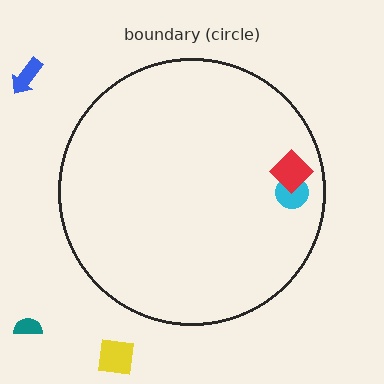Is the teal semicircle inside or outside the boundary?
Outside.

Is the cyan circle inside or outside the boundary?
Inside.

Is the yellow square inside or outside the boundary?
Outside.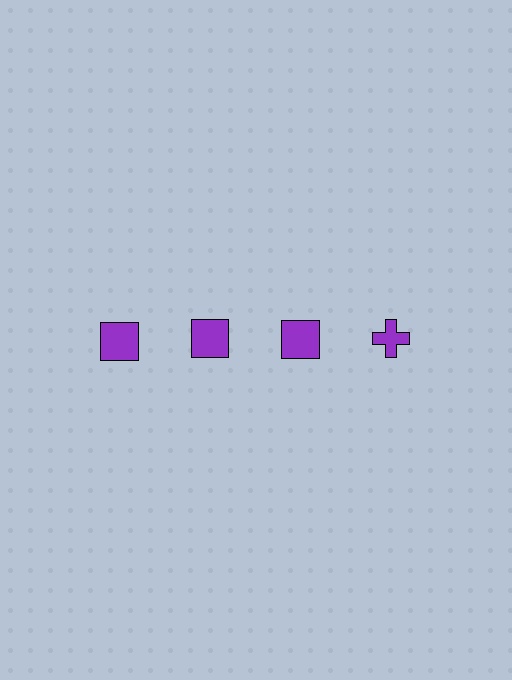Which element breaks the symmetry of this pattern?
The purple cross in the top row, second from right column breaks the symmetry. All other shapes are purple squares.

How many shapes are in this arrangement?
There are 4 shapes arranged in a grid pattern.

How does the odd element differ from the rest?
It has a different shape: cross instead of square.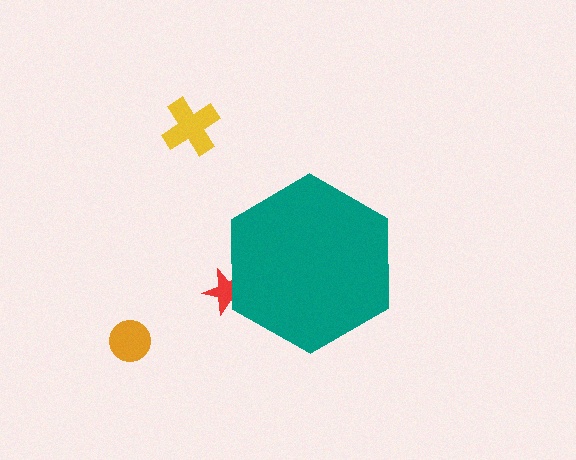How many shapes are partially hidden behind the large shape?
1 shape is partially hidden.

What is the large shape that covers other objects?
A teal hexagon.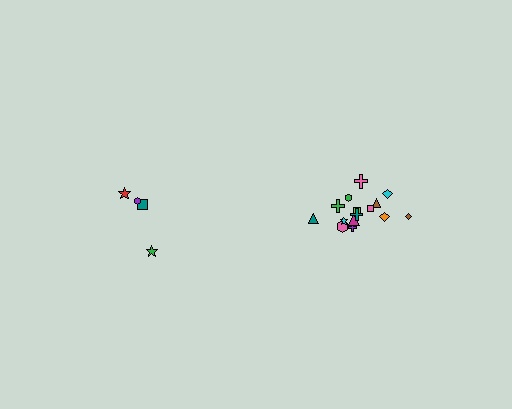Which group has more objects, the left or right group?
The right group.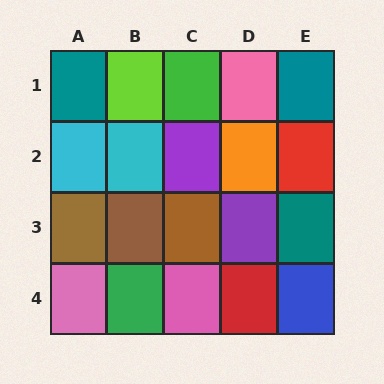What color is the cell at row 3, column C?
Brown.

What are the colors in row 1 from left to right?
Teal, lime, green, pink, teal.